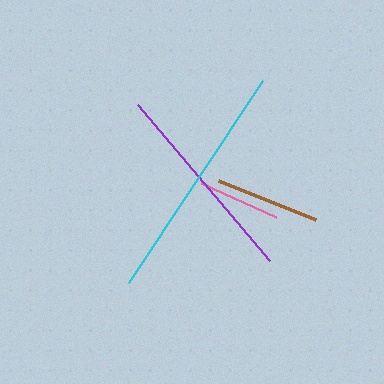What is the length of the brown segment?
The brown segment is approximately 105 pixels long.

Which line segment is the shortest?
The pink line is the shortest at approximately 81 pixels.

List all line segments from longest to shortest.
From longest to shortest: cyan, purple, brown, pink.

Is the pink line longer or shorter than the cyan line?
The cyan line is longer than the pink line.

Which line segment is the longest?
The cyan line is the longest at approximately 243 pixels.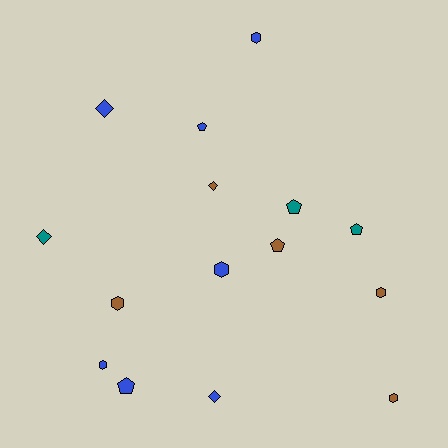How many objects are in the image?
There are 15 objects.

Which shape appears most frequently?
Hexagon, with 6 objects.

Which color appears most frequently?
Blue, with 7 objects.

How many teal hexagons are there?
There are no teal hexagons.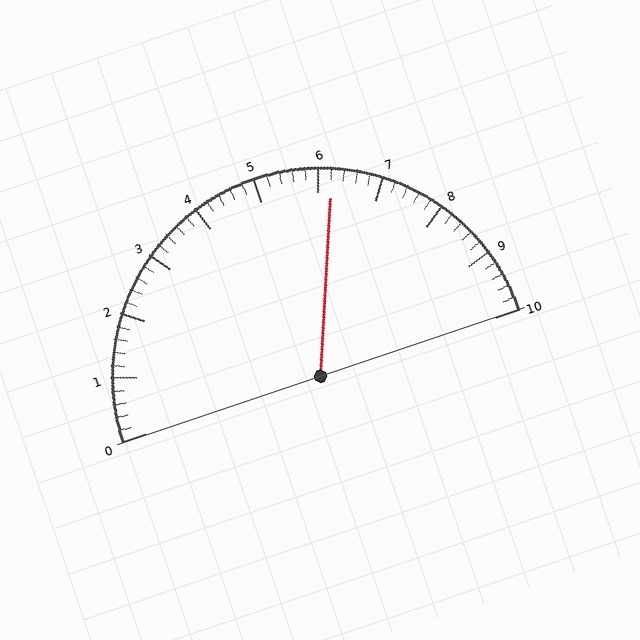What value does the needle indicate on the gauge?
The needle indicates approximately 6.2.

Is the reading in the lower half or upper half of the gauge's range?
The reading is in the upper half of the range (0 to 10).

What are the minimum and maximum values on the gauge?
The gauge ranges from 0 to 10.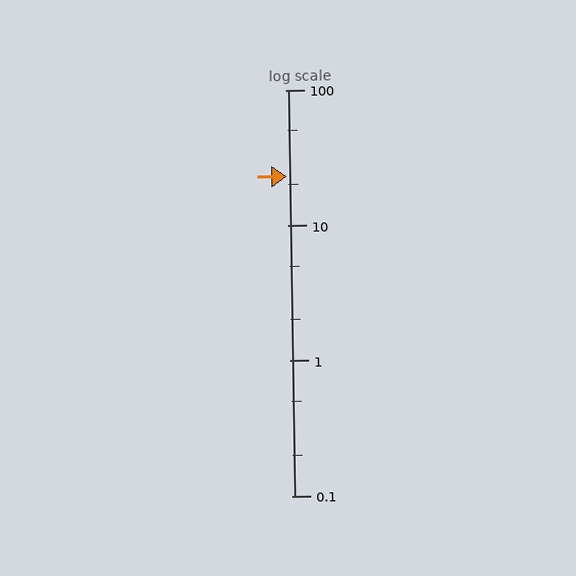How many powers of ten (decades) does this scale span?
The scale spans 3 decades, from 0.1 to 100.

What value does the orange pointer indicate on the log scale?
The pointer indicates approximately 23.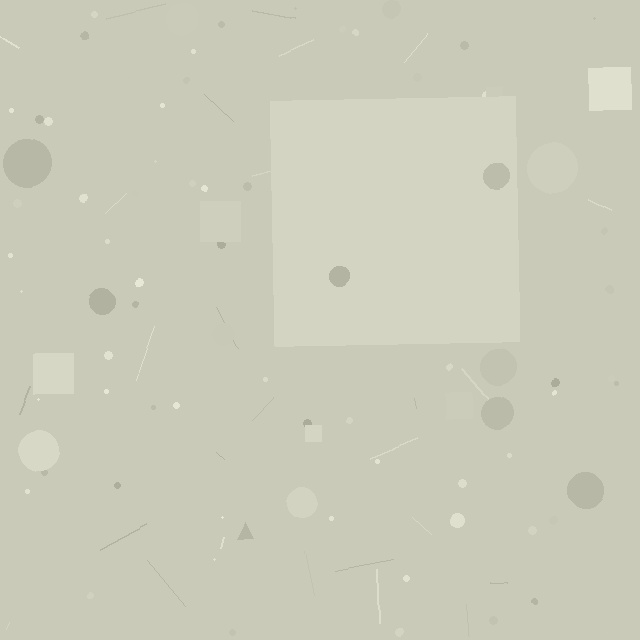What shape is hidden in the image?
A square is hidden in the image.